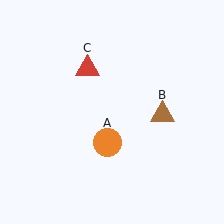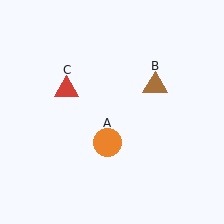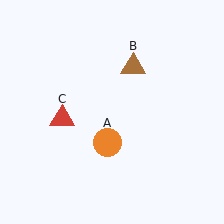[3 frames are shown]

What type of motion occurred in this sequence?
The brown triangle (object B), red triangle (object C) rotated counterclockwise around the center of the scene.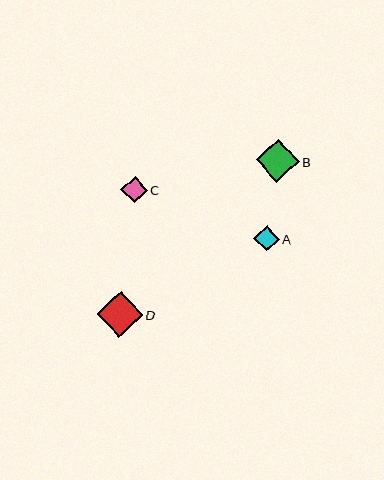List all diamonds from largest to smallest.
From largest to smallest: D, B, C, A.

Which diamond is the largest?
Diamond D is the largest with a size of approximately 46 pixels.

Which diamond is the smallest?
Diamond A is the smallest with a size of approximately 26 pixels.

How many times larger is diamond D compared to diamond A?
Diamond D is approximately 1.8 times the size of diamond A.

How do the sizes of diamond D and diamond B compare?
Diamond D and diamond B are approximately the same size.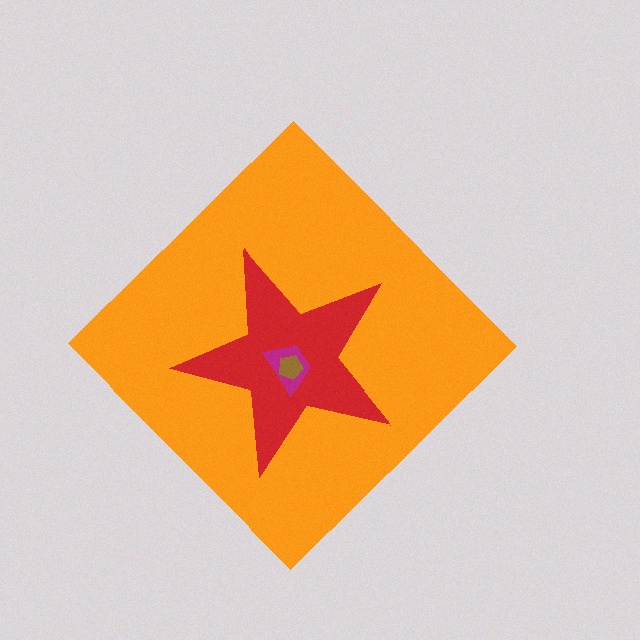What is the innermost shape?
The brown pentagon.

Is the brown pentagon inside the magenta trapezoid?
Yes.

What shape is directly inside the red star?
The magenta trapezoid.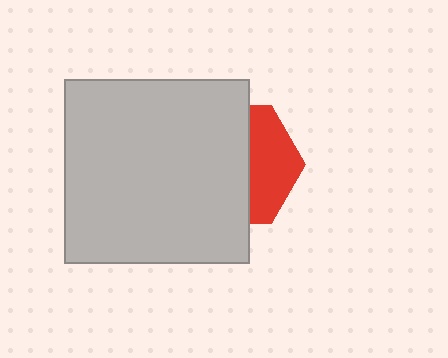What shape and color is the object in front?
The object in front is a light gray square.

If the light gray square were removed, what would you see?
You would see the complete red hexagon.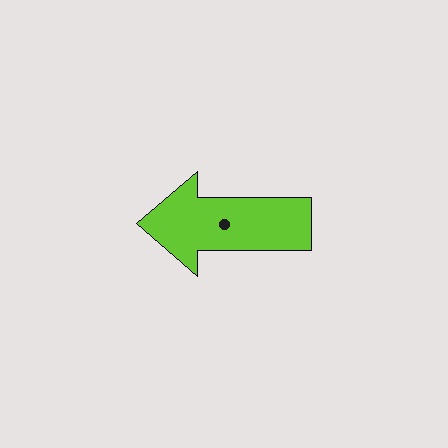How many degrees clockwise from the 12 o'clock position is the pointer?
Approximately 270 degrees.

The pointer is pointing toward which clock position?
Roughly 9 o'clock.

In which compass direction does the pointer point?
West.